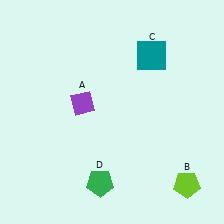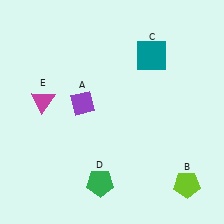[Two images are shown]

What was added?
A magenta triangle (E) was added in Image 2.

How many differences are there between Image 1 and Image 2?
There is 1 difference between the two images.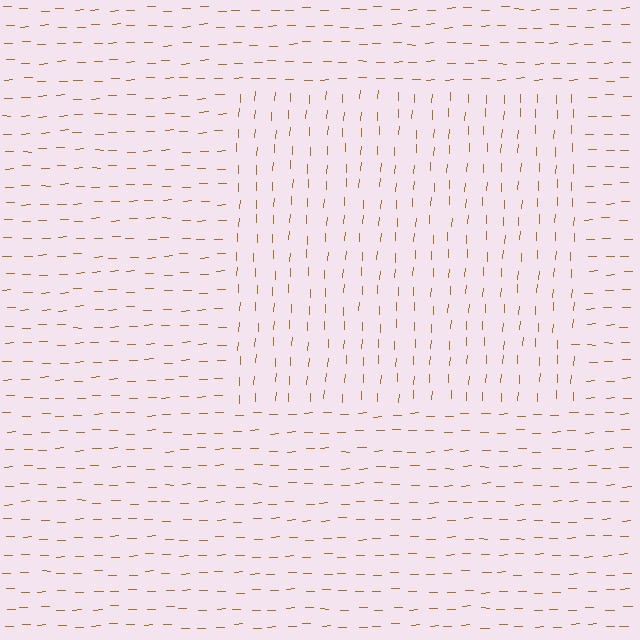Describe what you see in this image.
The image is filled with small brown line segments. A rectangle region in the image has lines oriented differently from the surrounding lines, creating a visible texture boundary.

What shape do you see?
I see a rectangle.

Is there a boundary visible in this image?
Yes, there is a texture boundary formed by a change in line orientation.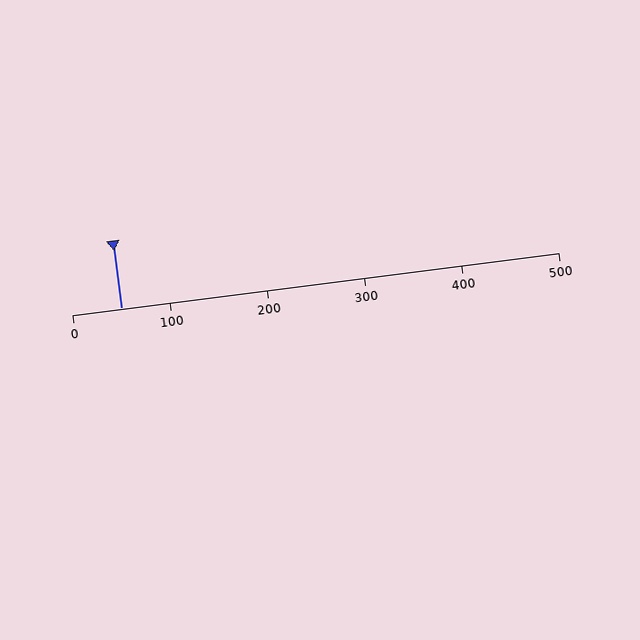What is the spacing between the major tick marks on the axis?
The major ticks are spaced 100 apart.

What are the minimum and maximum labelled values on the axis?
The axis runs from 0 to 500.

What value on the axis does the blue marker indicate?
The marker indicates approximately 50.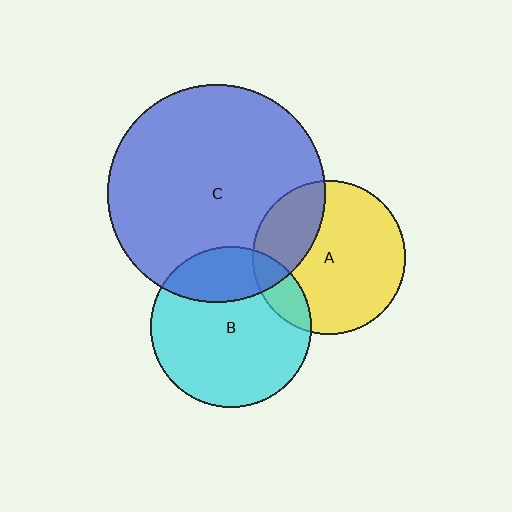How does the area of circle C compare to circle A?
Approximately 2.0 times.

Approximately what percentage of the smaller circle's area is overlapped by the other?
Approximately 25%.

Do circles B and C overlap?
Yes.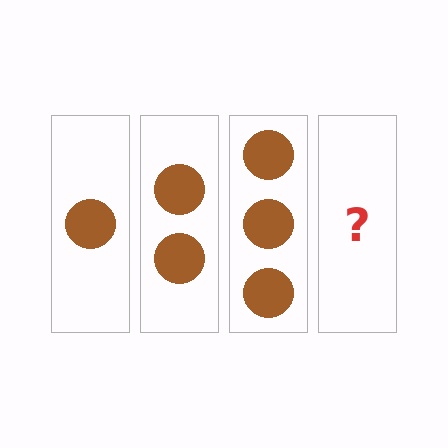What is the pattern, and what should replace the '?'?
The pattern is that each step adds one more circle. The '?' should be 4 circles.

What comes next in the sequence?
The next element should be 4 circles.